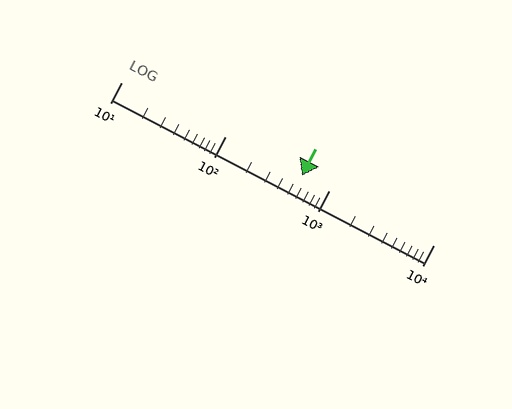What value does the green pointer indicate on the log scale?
The pointer indicates approximately 540.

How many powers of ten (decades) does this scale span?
The scale spans 3 decades, from 10 to 10000.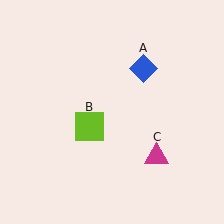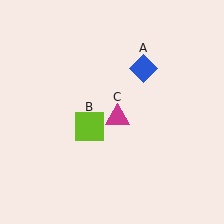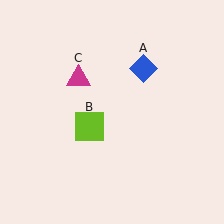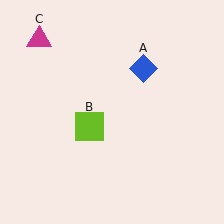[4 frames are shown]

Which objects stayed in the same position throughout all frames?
Blue diamond (object A) and lime square (object B) remained stationary.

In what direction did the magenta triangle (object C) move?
The magenta triangle (object C) moved up and to the left.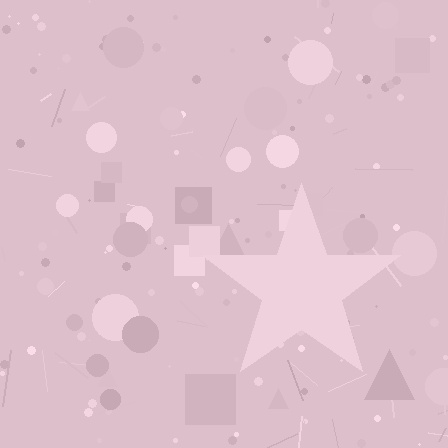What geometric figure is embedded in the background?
A star is embedded in the background.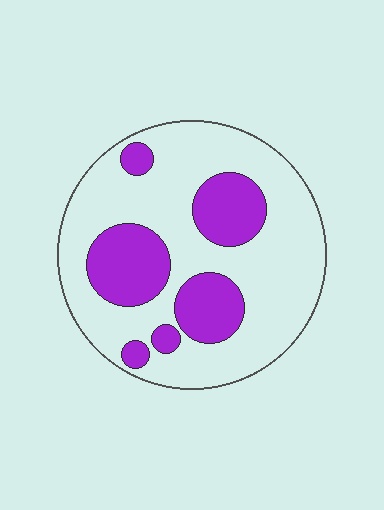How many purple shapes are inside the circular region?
6.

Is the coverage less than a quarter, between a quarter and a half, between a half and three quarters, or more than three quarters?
Between a quarter and a half.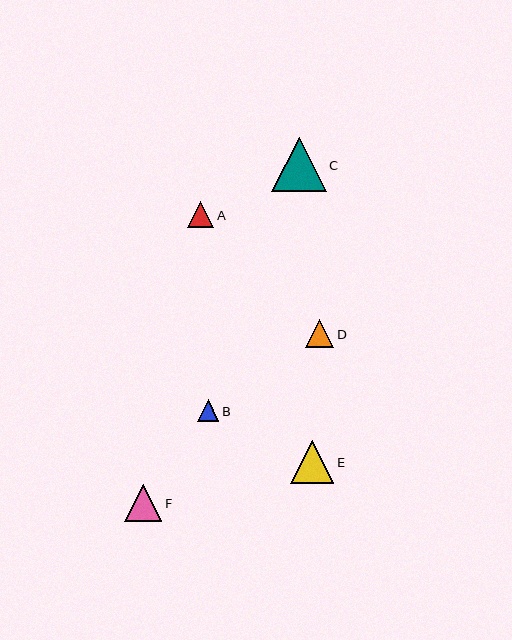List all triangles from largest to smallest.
From largest to smallest: C, E, F, D, A, B.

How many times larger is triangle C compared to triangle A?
Triangle C is approximately 2.1 times the size of triangle A.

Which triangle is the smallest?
Triangle B is the smallest with a size of approximately 22 pixels.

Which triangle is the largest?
Triangle C is the largest with a size of approximately 54 pixels.